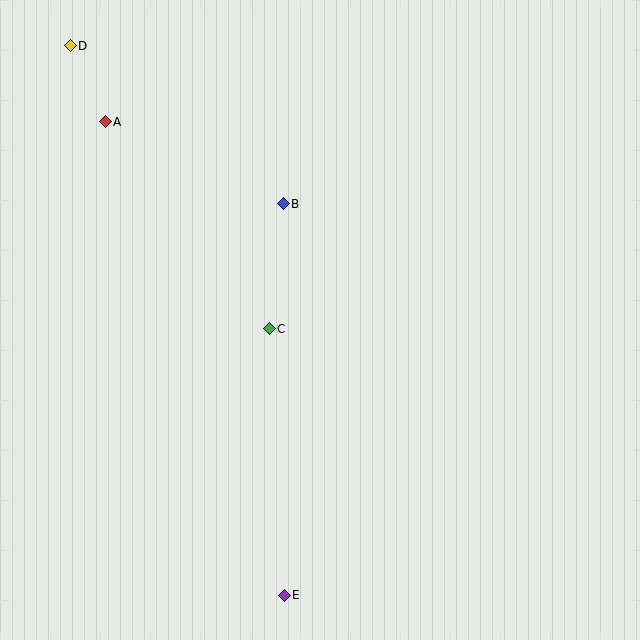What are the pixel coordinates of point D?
Point D is at (70, 46).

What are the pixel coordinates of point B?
Point B is at (283, 204).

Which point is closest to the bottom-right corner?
Point E is closest to the bottom-right corner.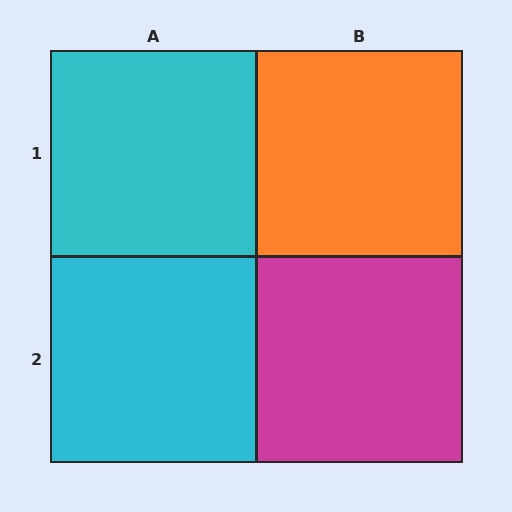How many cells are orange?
1 cell is orange.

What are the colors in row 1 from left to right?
Cyan, orange.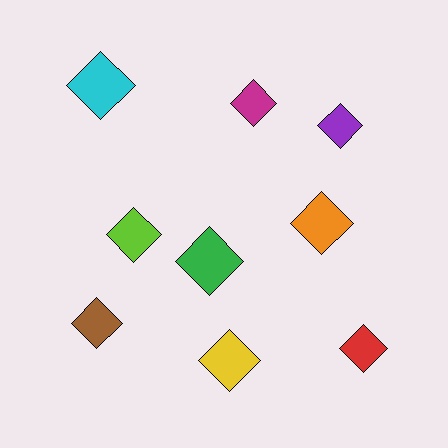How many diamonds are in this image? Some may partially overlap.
There are 9 diamonds.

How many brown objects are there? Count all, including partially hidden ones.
There is 1 brown object.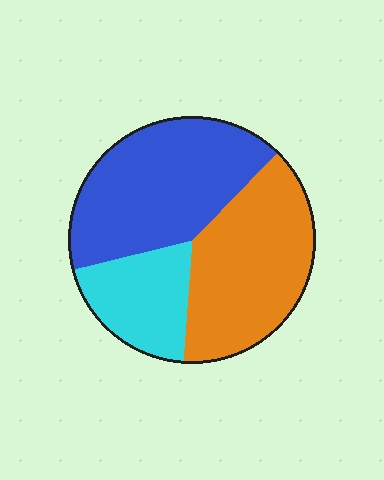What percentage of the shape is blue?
Blue covers roughly 40% of the shape.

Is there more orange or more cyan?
Orange.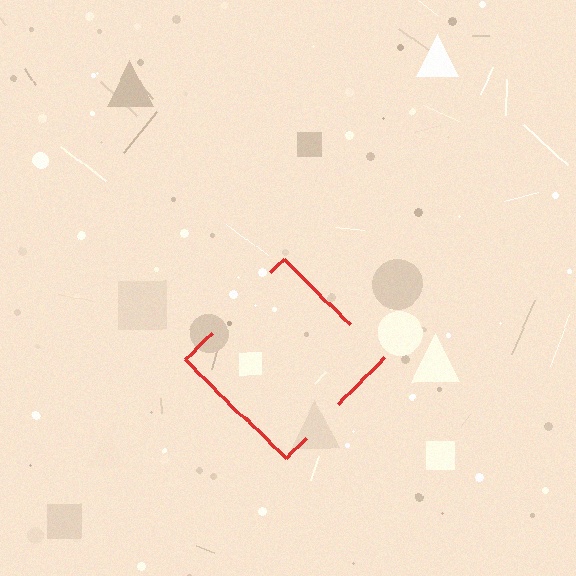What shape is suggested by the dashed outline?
The dashed outline suggests a diamond.